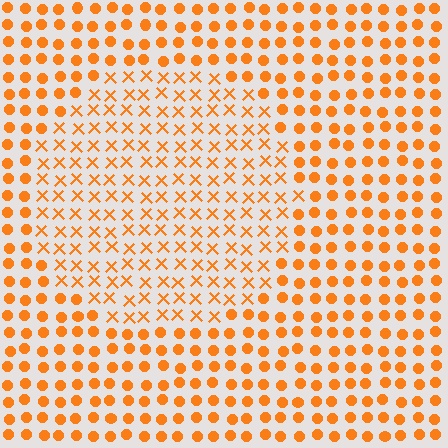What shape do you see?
I see a circle.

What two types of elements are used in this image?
The image uses X marks inside the circle region and circles outside it.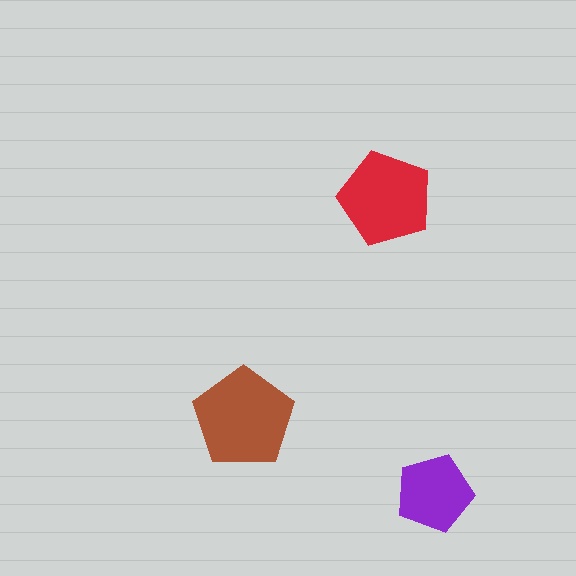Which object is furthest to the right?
The purple pentagon is rightmost.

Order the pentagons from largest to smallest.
the brown one, the red one, the purple one.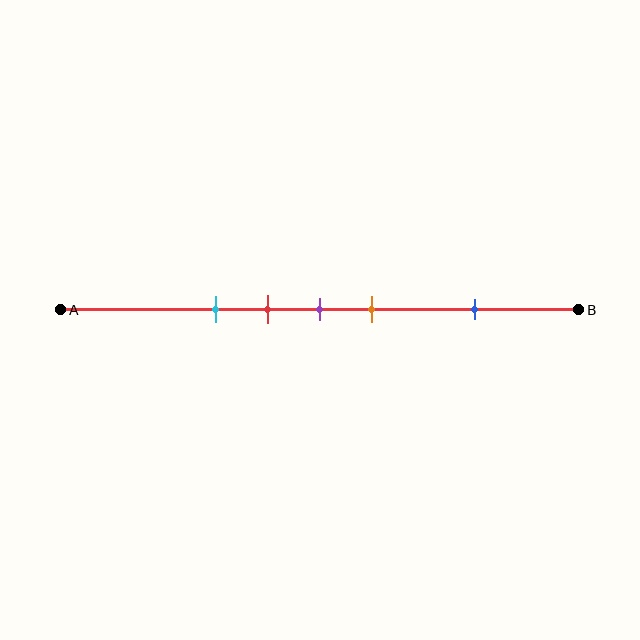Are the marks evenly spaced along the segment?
No, the marks are not evenly spaced.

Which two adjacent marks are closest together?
The red and purple marks are the closest adjacent pair.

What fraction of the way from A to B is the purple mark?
The purple mark is approximately 50% (0.5) of the way from A to B.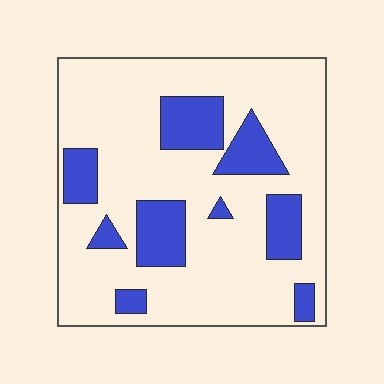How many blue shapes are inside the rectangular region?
9.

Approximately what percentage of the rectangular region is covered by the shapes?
Approximately 25%.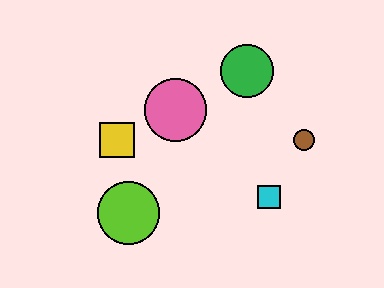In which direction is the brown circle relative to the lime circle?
The brown circle is to the right of the lime circle.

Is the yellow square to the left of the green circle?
Yes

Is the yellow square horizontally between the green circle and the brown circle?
No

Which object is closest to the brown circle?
The cyan square is closest to the brown circle.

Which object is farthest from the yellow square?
The brown circle is farthest from the yellow square.